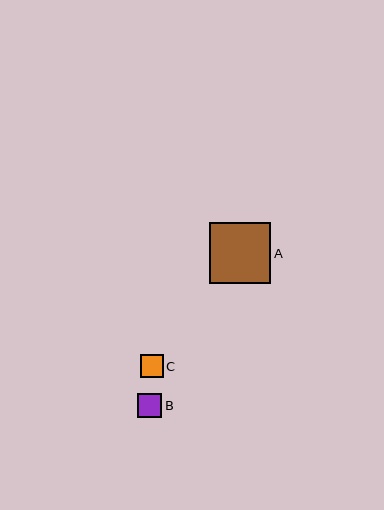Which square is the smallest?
Square C is the smallest with a size of approximately 23 pixels.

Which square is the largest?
Square A is the largest with a size of approximately 61 pixels.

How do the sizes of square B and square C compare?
Square B and square C are approximately the same size.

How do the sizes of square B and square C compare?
Square B and square C are approximately the same size.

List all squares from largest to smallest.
From largest to smallest: A, B, C.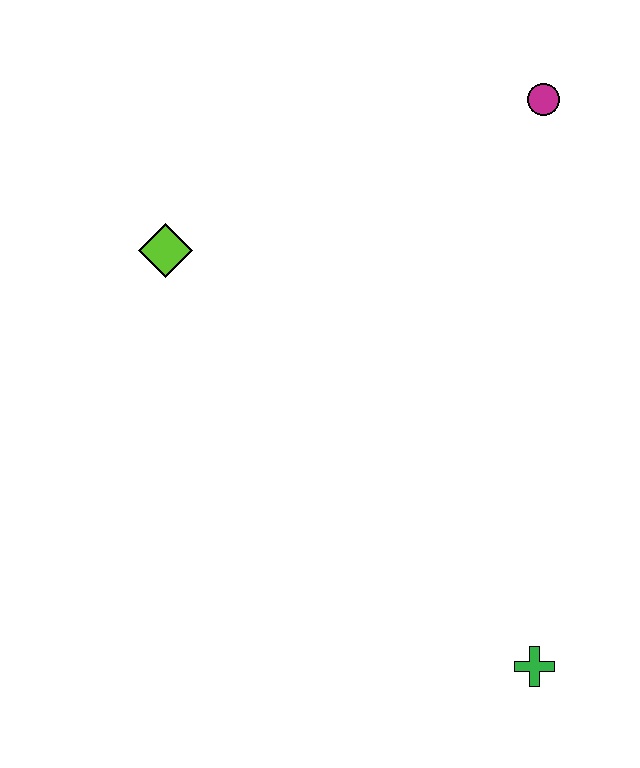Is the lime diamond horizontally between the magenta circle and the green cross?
No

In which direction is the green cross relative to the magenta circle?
The green cross is below the magenta circle.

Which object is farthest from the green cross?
The magenta circle is farthest from the green cross.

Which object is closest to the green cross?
The lime diamond is closest to the green cross.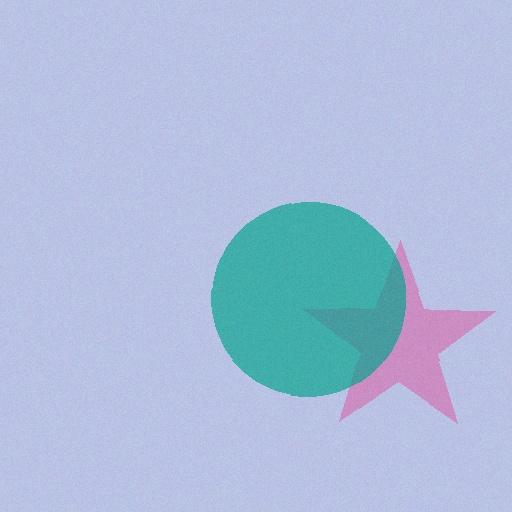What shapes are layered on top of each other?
The layered shapes are: a pink star, a teal circle.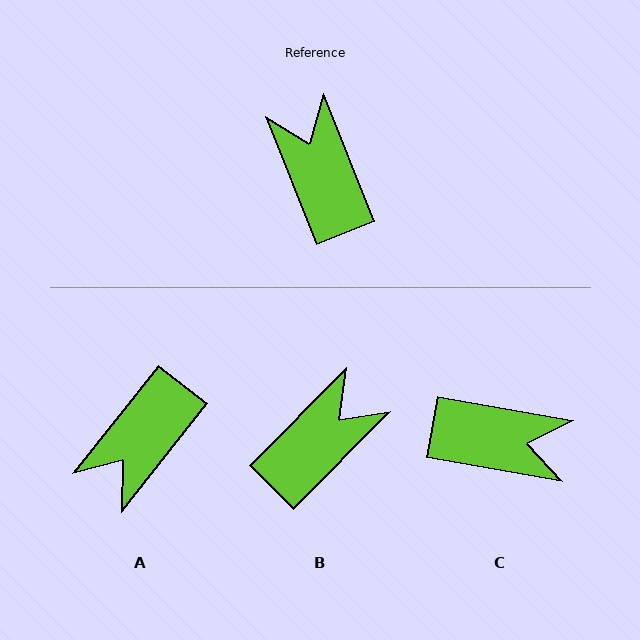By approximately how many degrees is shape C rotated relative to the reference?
Approximately 122 degrees clockwise.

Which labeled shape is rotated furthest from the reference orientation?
C, about 122 degrees away.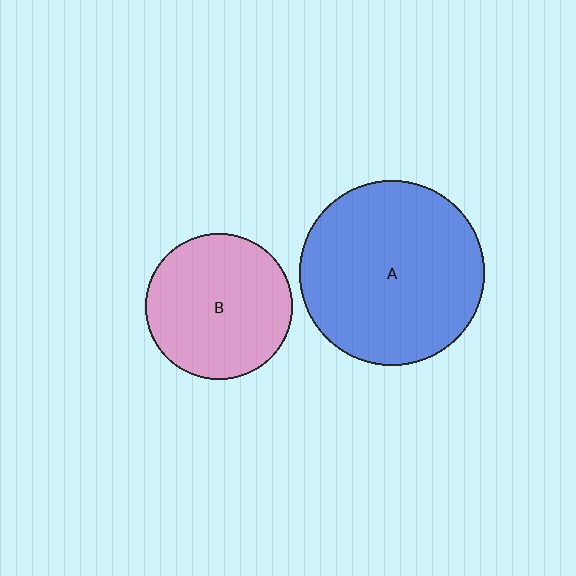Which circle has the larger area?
Circle A (blue).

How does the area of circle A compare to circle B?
Approximately 1.6 times.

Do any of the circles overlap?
No, none of the circles overlap.